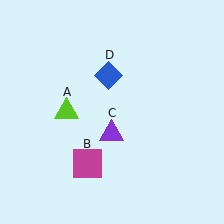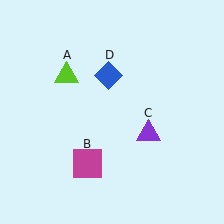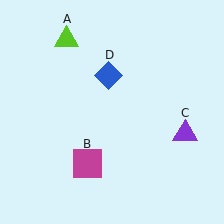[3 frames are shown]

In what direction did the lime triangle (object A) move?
The lime triangle (object A) moved up.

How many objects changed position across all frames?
2 objects changed position: lime triangle (object A), purple triangle (object C).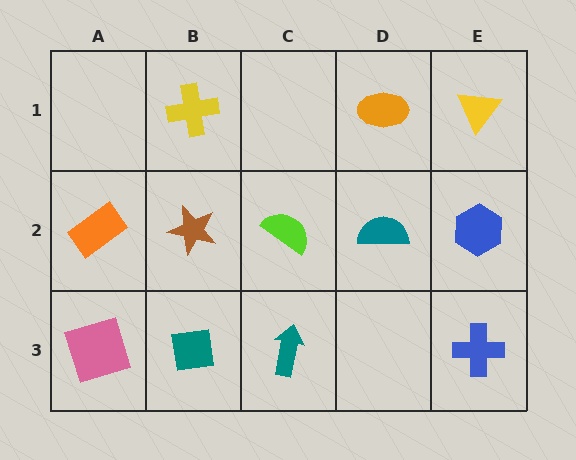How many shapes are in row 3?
4 shapes.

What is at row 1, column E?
A yellow triangle.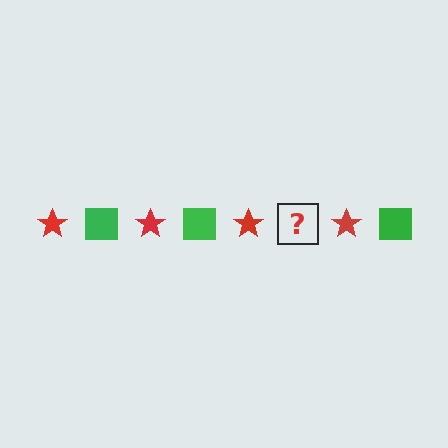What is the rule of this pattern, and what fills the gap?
The rule is that the pattern alternates between red star and green square. The gap should be filled with a green square.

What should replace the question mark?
The question mark should be replaced with a green square.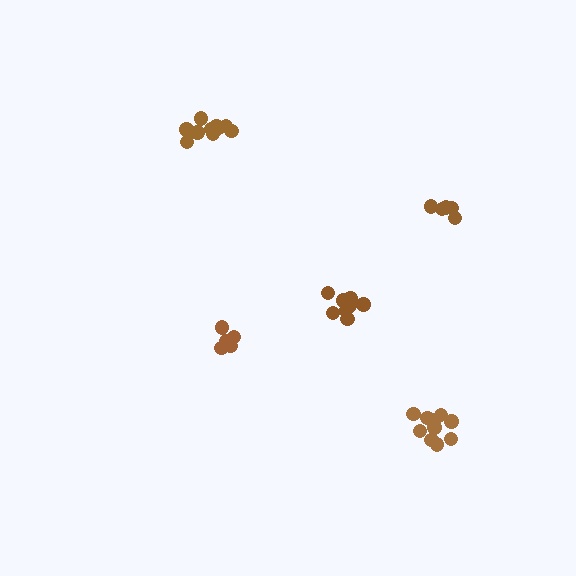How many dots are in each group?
Group 1: 10 dots, Group 2: 8 dots, Group 3: 5 dots, Group 4: 10 dots, Group 5: 5 dots (38 total).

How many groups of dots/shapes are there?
There are 5 groups.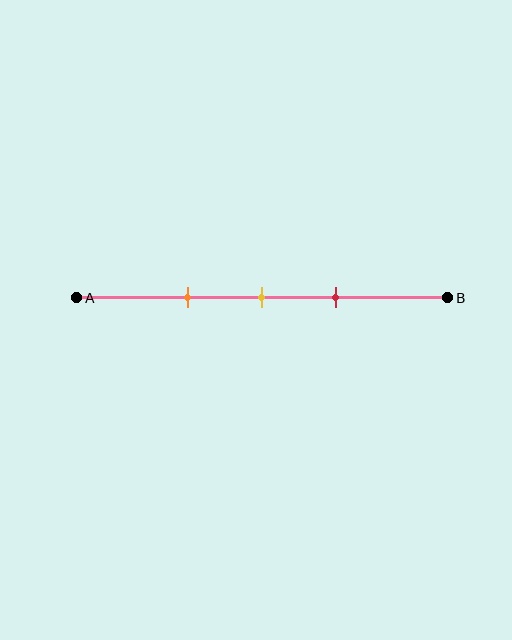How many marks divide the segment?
There are 3 marks dividing the segment.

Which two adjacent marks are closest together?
The yellow and red marks are the closest adjacent pair.